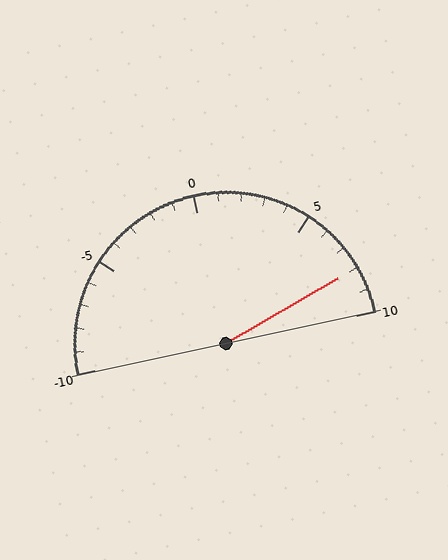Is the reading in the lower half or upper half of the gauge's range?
The reading is in the upper half of the range (-10 to 10).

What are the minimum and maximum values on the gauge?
The gauge ranges from -10 to 10.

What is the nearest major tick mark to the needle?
The nearest major tick mark is 10.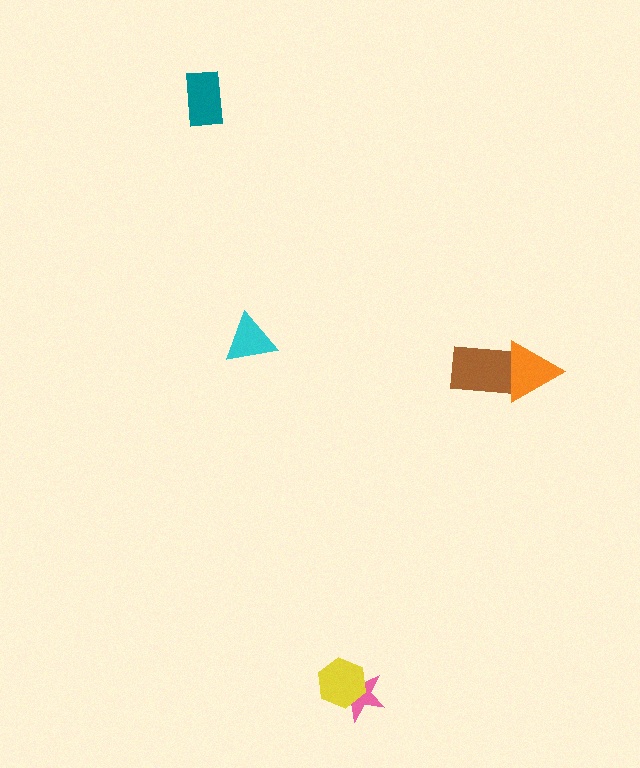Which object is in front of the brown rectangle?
The orange triangle is in front of the brown rectangle.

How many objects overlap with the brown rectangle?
1 object overlaps with the brown rectangle.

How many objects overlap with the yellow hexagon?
1 object overlaps with the yellow hexagon.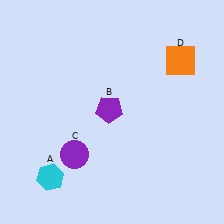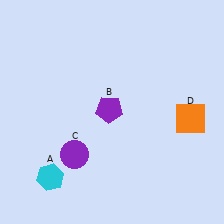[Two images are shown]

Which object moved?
The orange square (D) moved down.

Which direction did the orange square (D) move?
The orange square (D) moved down.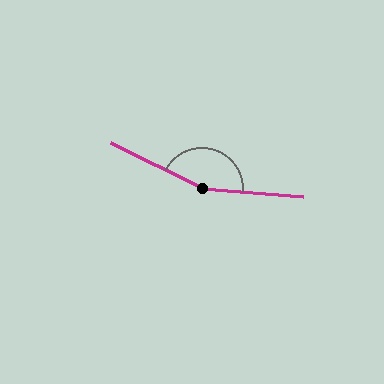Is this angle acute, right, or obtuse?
It is obtuse.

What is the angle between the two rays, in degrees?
Approximately 157 degrees.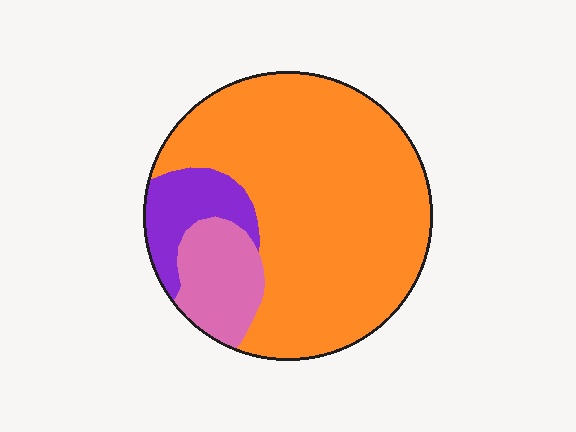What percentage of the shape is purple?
Purple covers roughly 10% of the shape.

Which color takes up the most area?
Orange, at roughly 75%.